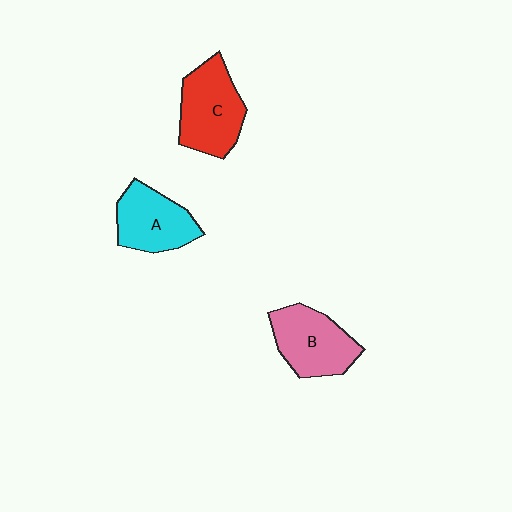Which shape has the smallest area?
Shape A (cyan).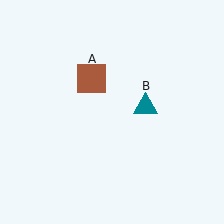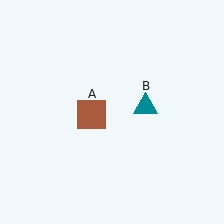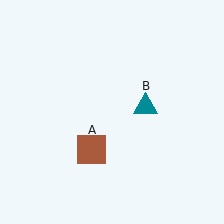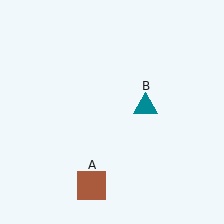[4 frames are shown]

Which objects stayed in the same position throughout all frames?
Teal triangle (object B) remained stationary.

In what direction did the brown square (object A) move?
The brown square (object A) moved down.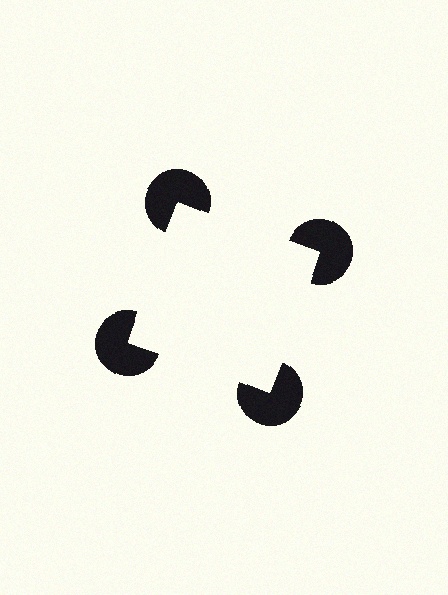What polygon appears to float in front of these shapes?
An illusory square — its edges are inferred from the aligned wedge cuts in the pac-man discs, not physically drawn.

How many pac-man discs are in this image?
There are 4 — one at each vertex of the illusory square.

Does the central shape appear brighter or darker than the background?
It typically appears slightly brighter than the background, even though no actual brightness change is drawn.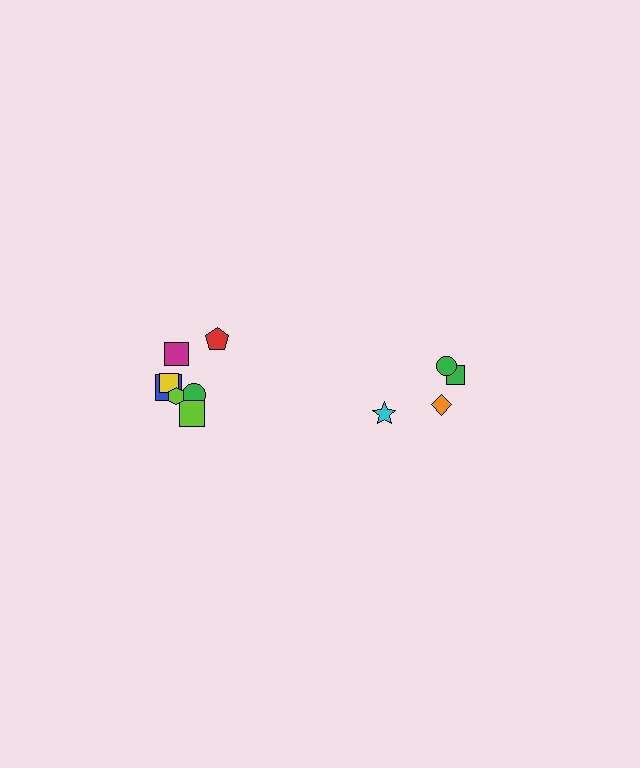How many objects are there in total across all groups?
There are 11 objects.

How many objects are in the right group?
There are 4 objects.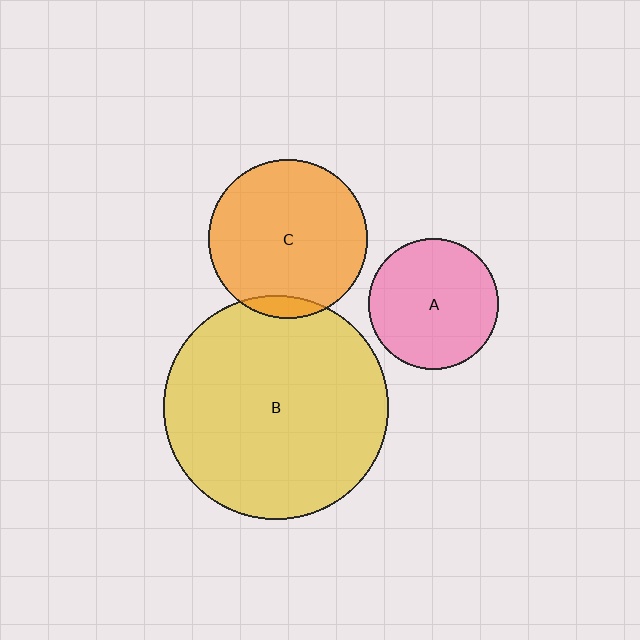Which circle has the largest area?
Circle B (yellow).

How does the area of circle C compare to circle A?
Approximately 1.5 times.